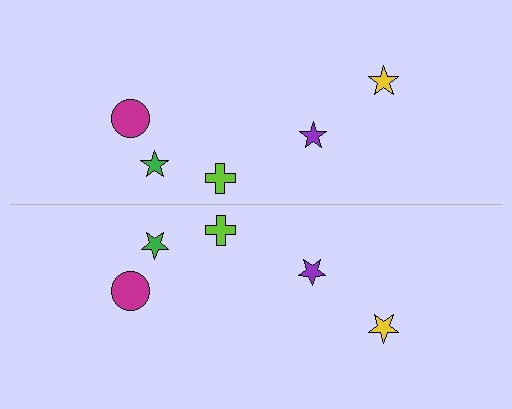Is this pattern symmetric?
Yes, this pattern has bilateral (reflection) symmetry.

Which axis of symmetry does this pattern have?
The pattern has a horizontal axis of symmetry running through the center of the image.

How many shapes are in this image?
There are 10 shapes in this image.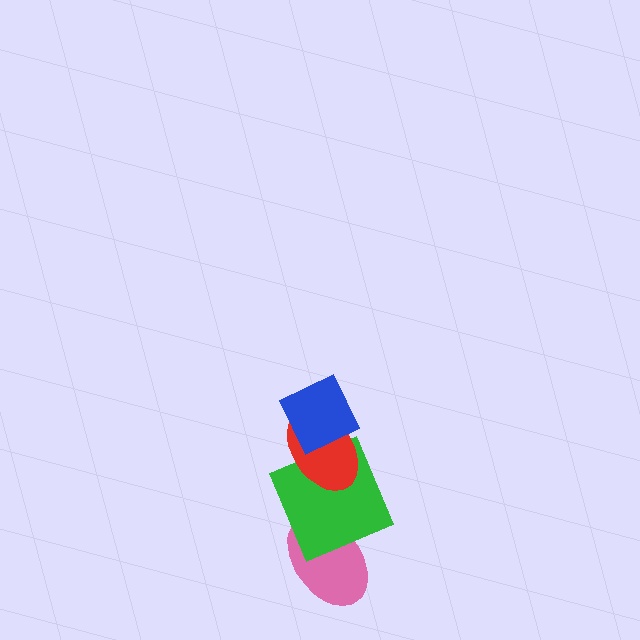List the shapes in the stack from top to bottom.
From top to bottom: the blue diamond, the red ellipse, the green square, the pink ellipse.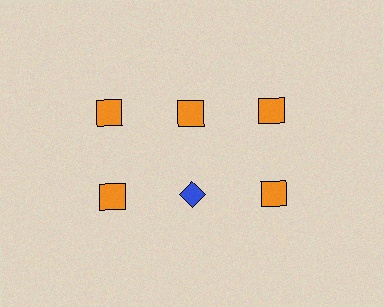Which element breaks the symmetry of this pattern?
The blue diamond in the second row, second from left column breaks the symmetry. All other shapes are orange squares.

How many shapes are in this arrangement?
There are 6 shapes arranged in a grid pattern.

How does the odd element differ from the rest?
It differs in both color (blue instead of orange) and shape (diamond instead of square).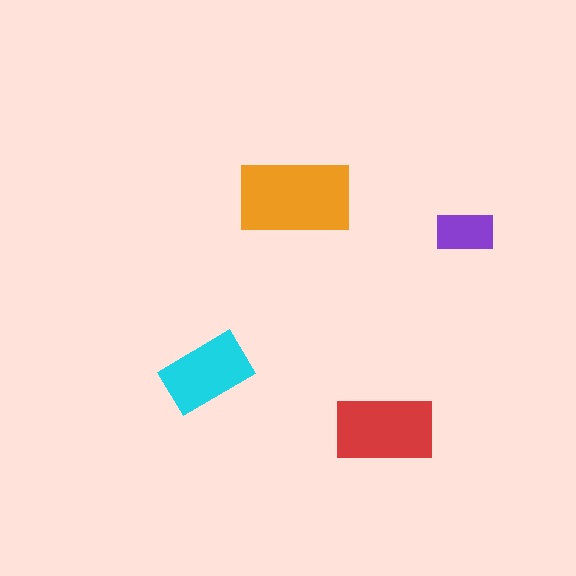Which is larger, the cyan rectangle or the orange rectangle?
The orange one.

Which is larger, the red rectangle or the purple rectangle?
The red one.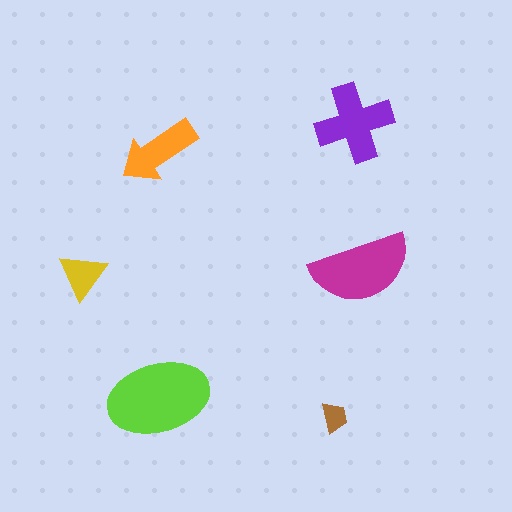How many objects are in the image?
There are 6 objects in the image.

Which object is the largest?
The lime ellipse.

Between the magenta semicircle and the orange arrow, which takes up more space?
The magenta semicircle.